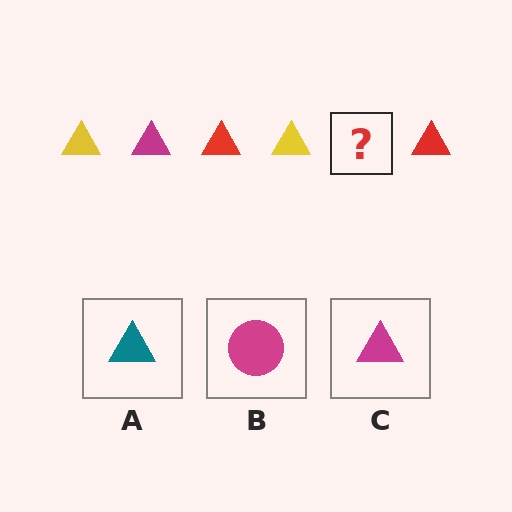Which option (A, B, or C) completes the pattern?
C.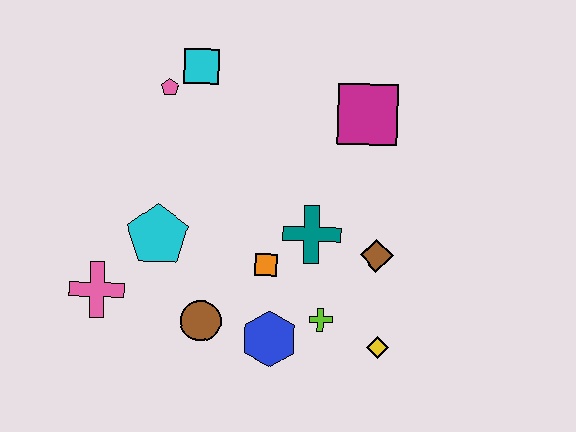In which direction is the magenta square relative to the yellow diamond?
The magenta square is above the yellow diamond.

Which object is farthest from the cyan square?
The yellow diamond is farthest from the cyan square.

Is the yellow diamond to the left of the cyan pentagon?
No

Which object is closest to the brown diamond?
The teal cross is closest to the brown diamond.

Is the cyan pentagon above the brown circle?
Yes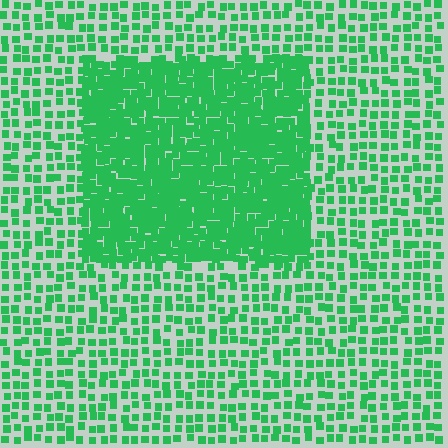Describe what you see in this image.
The image contains small green elements arranged at two different densities. A rectangle-shaped region is visible where the elements are more densely packed than the surrounding area.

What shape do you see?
I see a rectangle.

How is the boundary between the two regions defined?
The boundary is defined by a change in element density (approximately 2.5x ratio). All elements are the same color, size, and shape.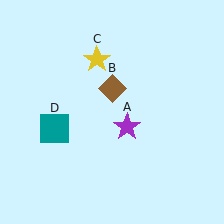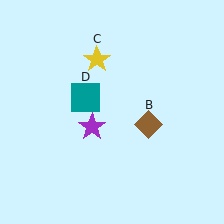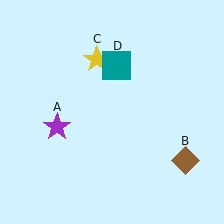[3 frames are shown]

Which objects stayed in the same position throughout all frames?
Yellow star (object C) remained stationary.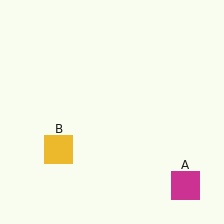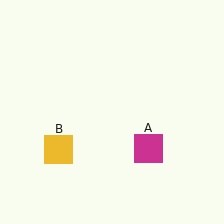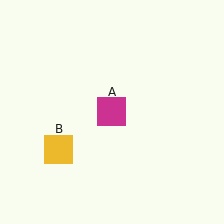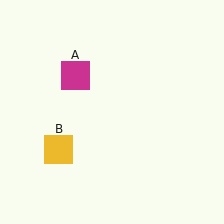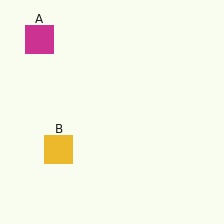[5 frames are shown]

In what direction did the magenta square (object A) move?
The magenta square (object A) moved up and to the left.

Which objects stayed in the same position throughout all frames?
Yellow square (object B) remained stationary.